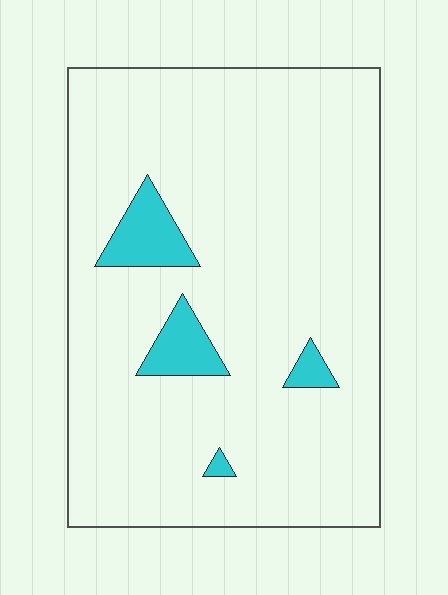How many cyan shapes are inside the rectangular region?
4.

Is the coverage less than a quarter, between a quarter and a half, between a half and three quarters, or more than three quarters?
Less than a quarter.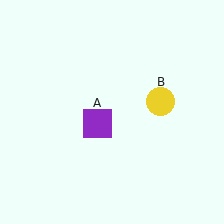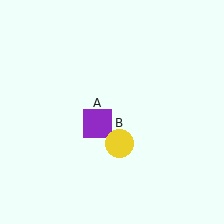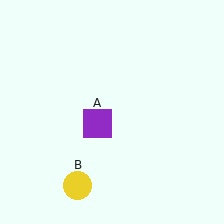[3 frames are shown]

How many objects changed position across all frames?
1 object changed position: yellow circle (object B).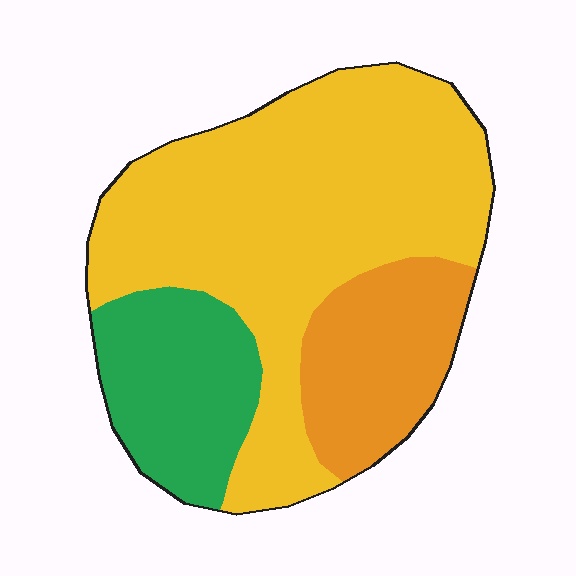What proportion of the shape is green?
Green covers 20% of the shape.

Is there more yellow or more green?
Yellow.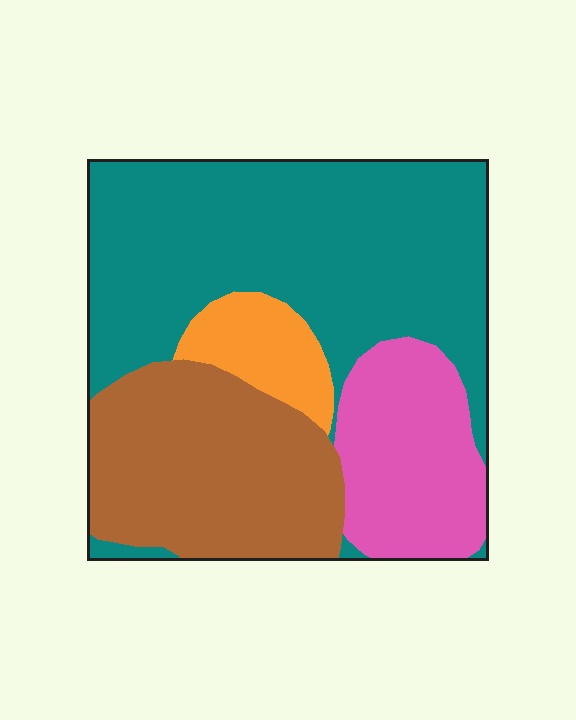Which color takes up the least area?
Orange, at roughly 10%.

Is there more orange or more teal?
Teal.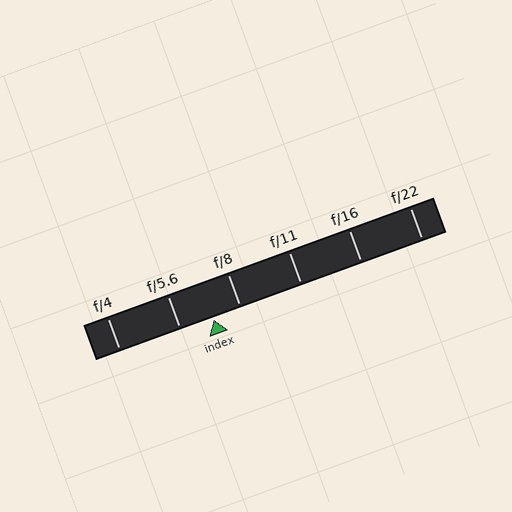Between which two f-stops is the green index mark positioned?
The index mark is between f/5.6 and f/8.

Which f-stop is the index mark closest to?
The index mark is closest to f/8.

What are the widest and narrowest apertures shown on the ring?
The widest aperture shown is f/4 and the narrowest is f/22.